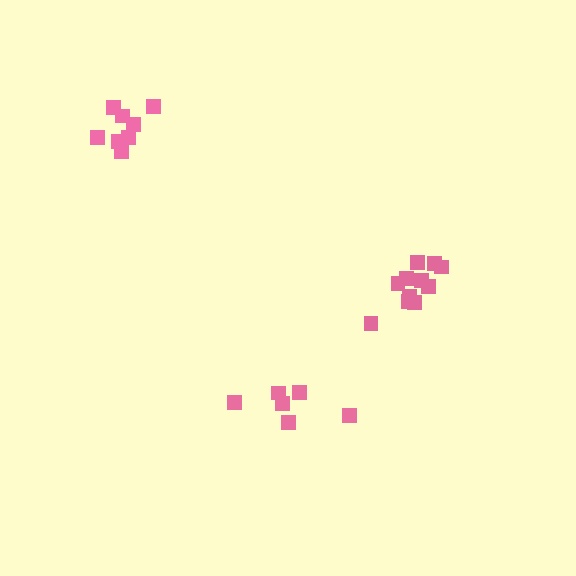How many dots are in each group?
Group 1: 11 dots, Group 2: 6 dots, Group 3: 8 dots (25 total).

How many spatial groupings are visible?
There are 3 spatial groupings.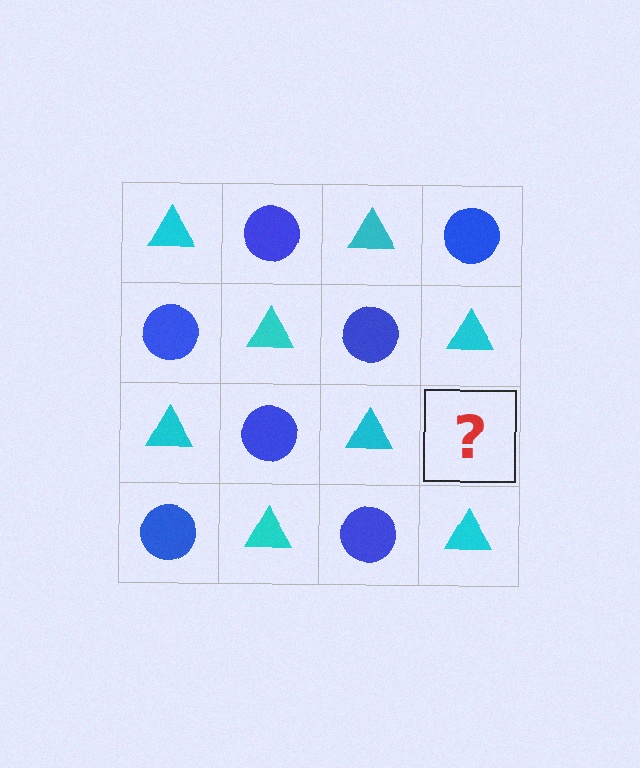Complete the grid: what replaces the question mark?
The question mark should be replaced with a blue circle.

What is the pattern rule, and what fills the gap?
The rule is that it alternates cyan triangle and blue circle in a checkerboard pattern. The gap should be filled with a blue circle.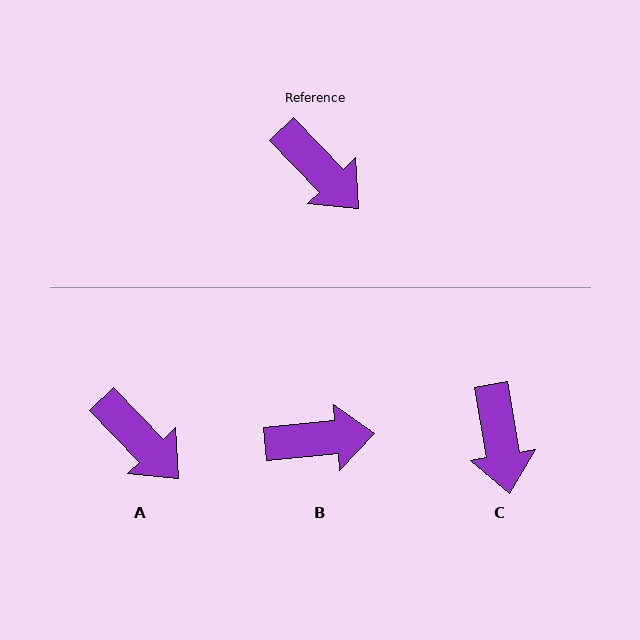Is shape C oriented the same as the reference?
No, it is off by about 34 degrees.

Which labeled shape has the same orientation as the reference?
A.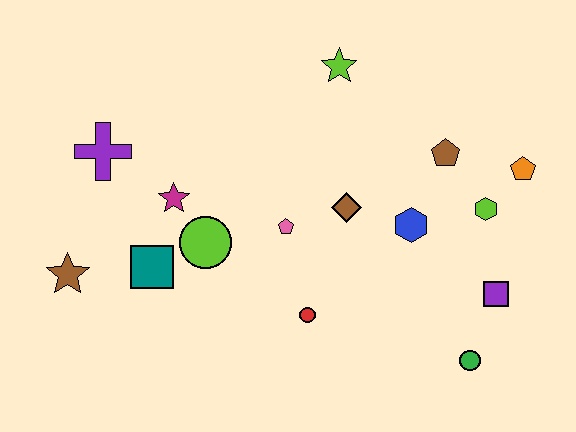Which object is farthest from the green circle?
The purple cross is farthest from the green circle.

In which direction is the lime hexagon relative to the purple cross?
The lime hexagon is to the right of the purple cross.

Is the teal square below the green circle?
No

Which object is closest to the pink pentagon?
The brown diamond is closest to the pink pentagon.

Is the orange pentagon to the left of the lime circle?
No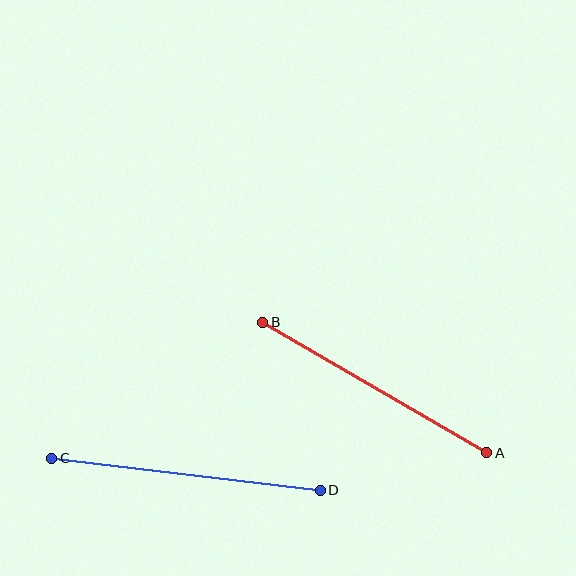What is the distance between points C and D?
The distance is approximately 270 pixels.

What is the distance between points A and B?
The distance is approximately 260 pixels.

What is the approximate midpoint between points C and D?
The midpoint is at approximately (186, 474) pixels.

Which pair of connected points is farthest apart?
Points C and D are farthest apart.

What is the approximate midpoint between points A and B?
The midpoint is at approximately (375, 387) pixels.